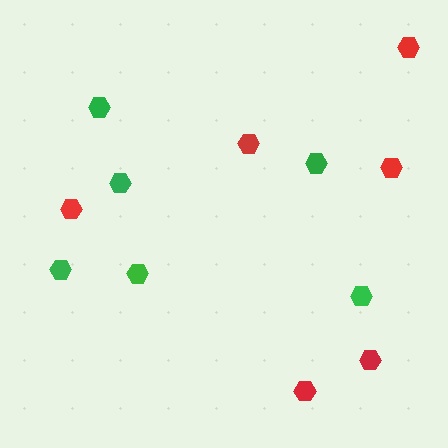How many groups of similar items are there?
There are 2 groups: one group of green hexagons (6) and one group of red hexagons (6).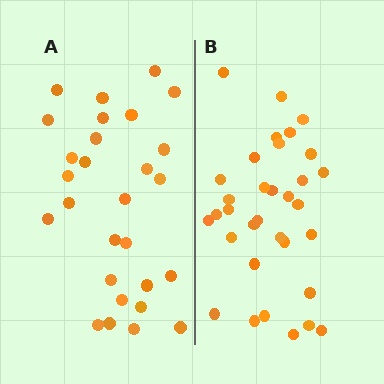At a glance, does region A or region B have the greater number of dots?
Region B (the right region) has more dots.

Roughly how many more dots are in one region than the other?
Region B has about 5 more dots than region A.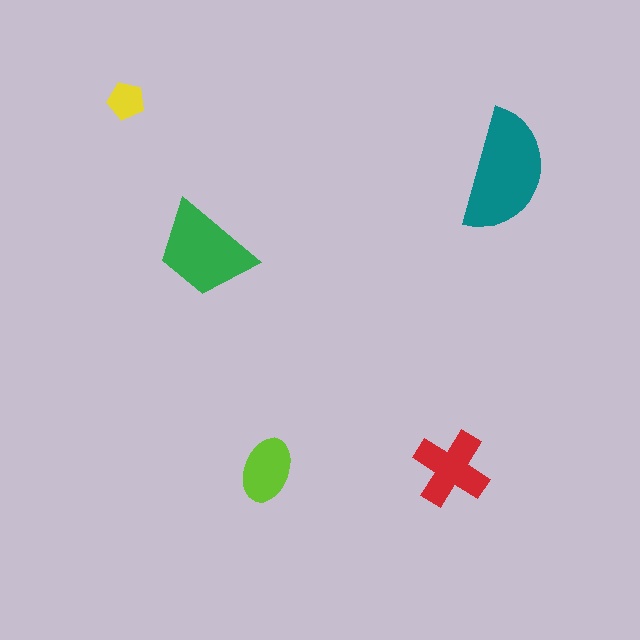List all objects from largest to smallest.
The teal semicircle, the green trapezoid, the red cross, the lime ellipse, the yellow pentagon.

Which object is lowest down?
The lime ellipse is bottommost.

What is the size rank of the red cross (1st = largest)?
3rd.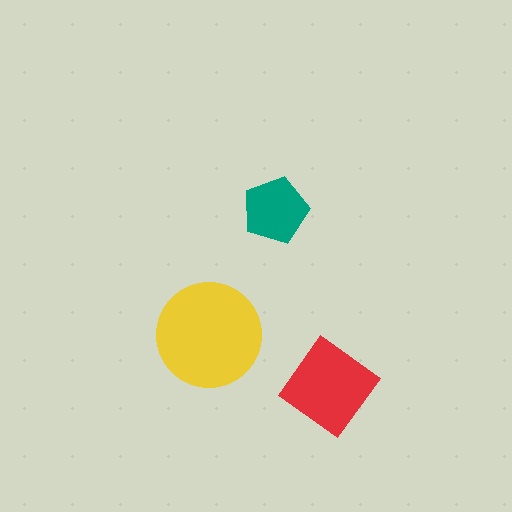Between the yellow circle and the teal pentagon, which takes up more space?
The yellow circle.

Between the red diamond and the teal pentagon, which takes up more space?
The red diamond.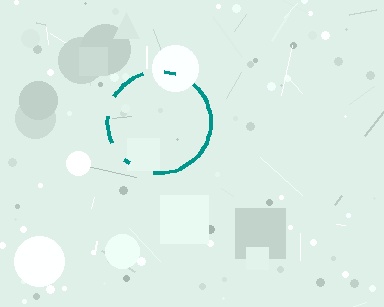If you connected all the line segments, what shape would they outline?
They would outline a circle.